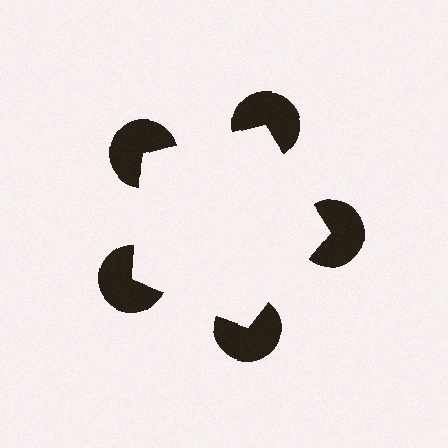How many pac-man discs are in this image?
There are 5 — one at each vertex of the illusory pentagon.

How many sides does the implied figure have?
5 sides.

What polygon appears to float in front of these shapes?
An illusory pentagon — its edges are inferred from the aligned wedge cuts in the pac-man discs, not physically drawn.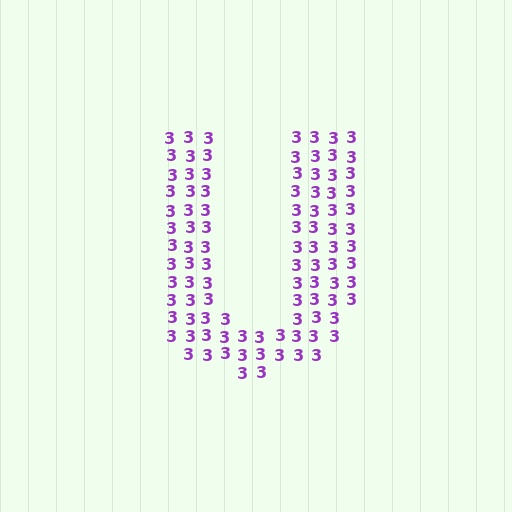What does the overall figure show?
The overall figure shows the letter U.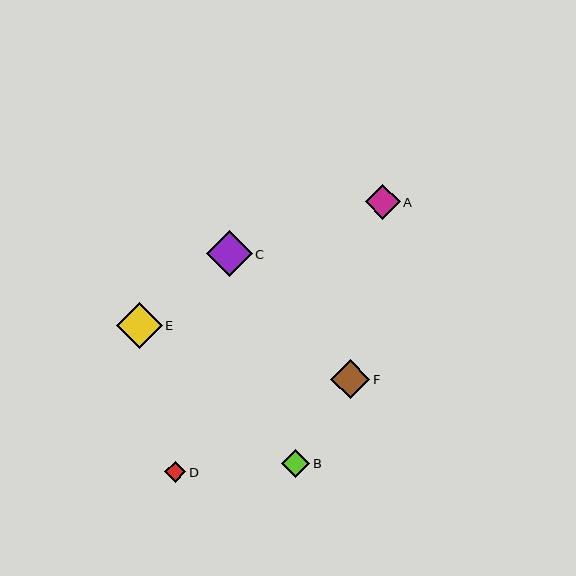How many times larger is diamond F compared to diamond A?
Diamond F is approximately 1.1 times the size of diamond A.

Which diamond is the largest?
Diamond E is the largest with a size of approximately 46 pixels.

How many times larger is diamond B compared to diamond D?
Diamond B is approximately 1.4 times the size of diamond D.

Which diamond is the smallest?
Diamond D is the smallest with a size of approximately 21 pixels.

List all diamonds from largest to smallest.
From largest to smallest: E, C, F, A, B, D.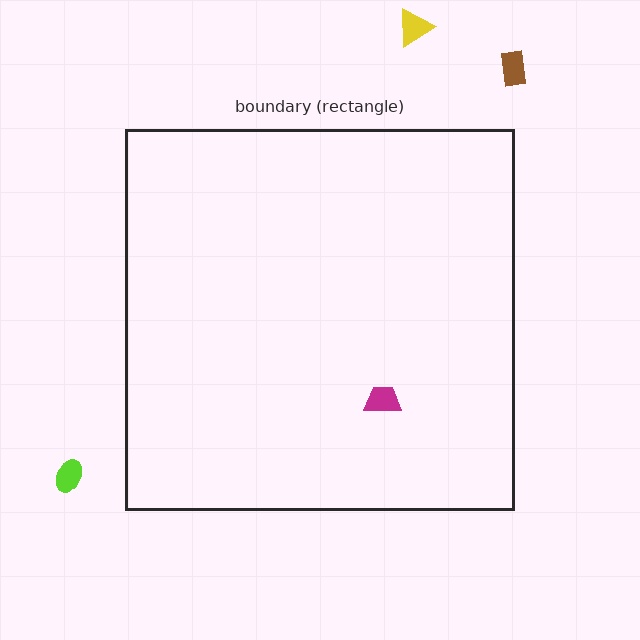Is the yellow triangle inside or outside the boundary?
Outside.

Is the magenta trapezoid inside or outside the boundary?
Inside.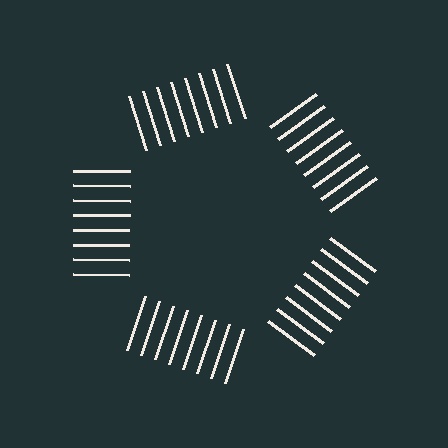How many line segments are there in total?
40 — 8 along each of the 5 edges.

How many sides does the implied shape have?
5 sides — the line-ends trace a pentagon.